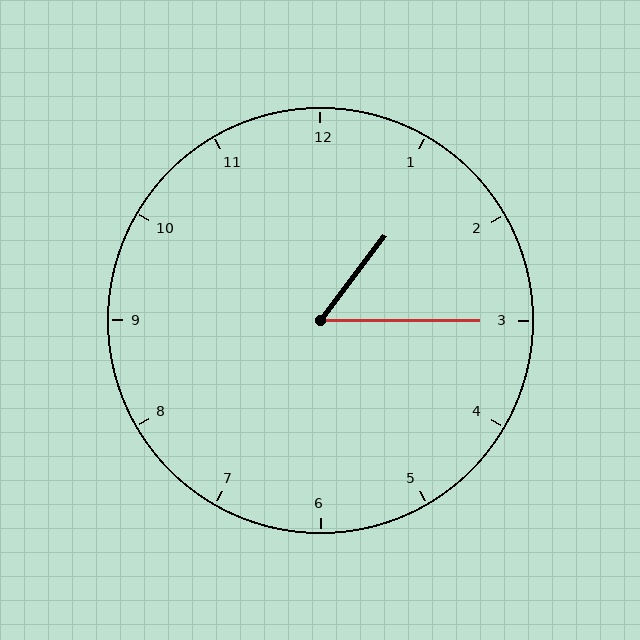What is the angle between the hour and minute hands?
Approximately 52 degrees.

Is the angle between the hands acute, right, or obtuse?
It is acute.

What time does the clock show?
1:15.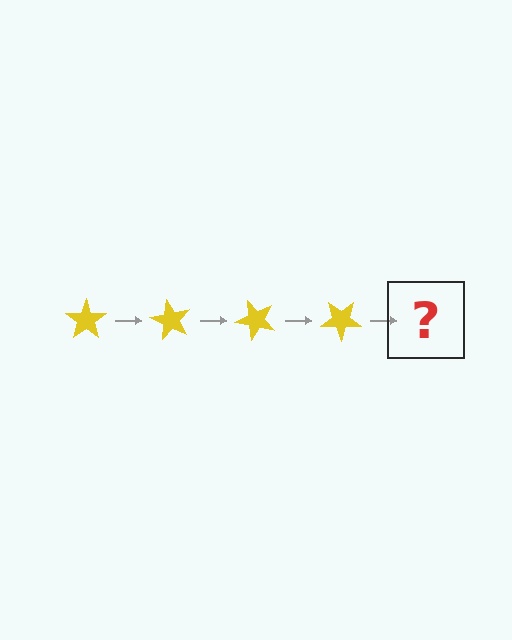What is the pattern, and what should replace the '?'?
The pattern is that the star rotates 60 degrees each step. The '?' should be a yellow star rotated 240 degrees.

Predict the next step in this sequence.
The next step is a yellow star rotated 240 degrees.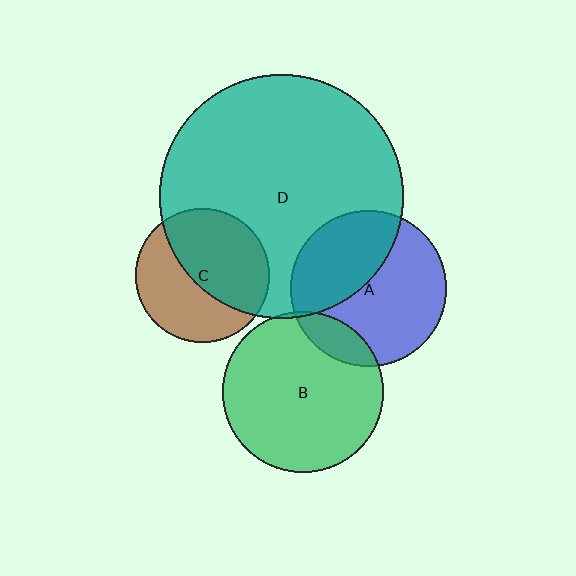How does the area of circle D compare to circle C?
Approximately 3.3 times.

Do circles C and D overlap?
Yes.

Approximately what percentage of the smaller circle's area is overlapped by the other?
Approximately 55%.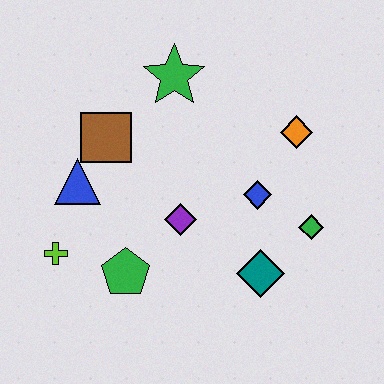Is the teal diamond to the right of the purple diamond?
Yes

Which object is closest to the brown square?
The blue triangle is closest to the brown square.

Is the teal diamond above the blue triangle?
No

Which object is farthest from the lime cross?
The orange diamond is farthest from the lime cross.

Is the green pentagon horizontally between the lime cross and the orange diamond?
Yes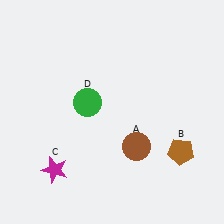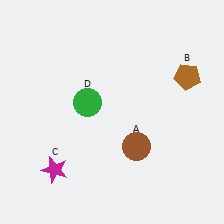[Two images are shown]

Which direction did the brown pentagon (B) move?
The brown pentagon (B) moved up.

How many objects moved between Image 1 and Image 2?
1 object moved between the two images.